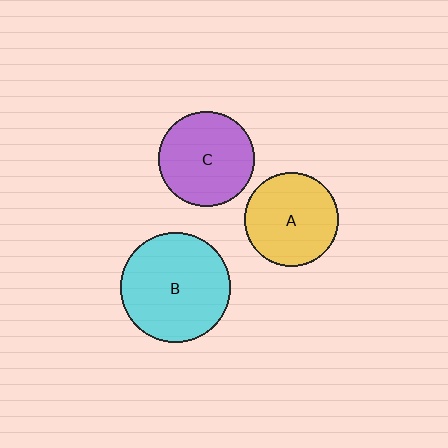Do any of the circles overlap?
No, none of the circles overlap.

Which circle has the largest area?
Circle B (cyan).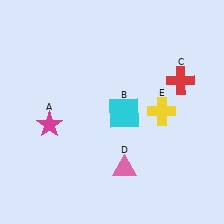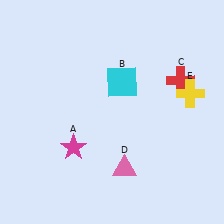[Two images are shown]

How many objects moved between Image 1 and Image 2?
3 objects moved between the two images.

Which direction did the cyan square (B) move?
The cyan square (B) moved up.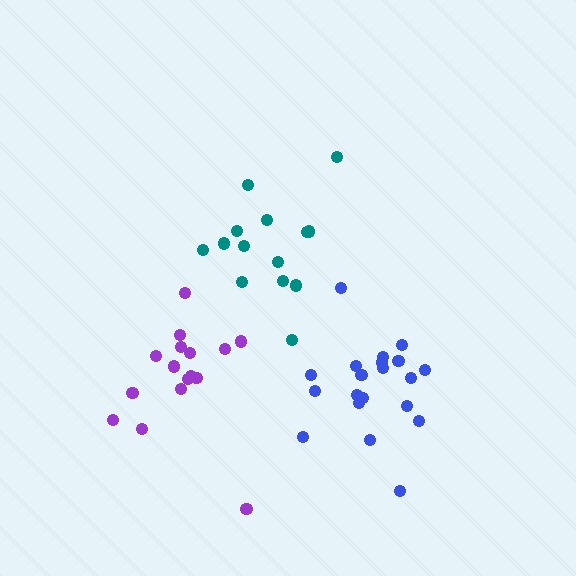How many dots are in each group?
Group 1: 14 dots, Group 2: 20 dots, Group 3: 17 dots (51 total).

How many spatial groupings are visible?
There are 3 spatial groupings.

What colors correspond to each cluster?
The clusters are colored: teal, blue, purple.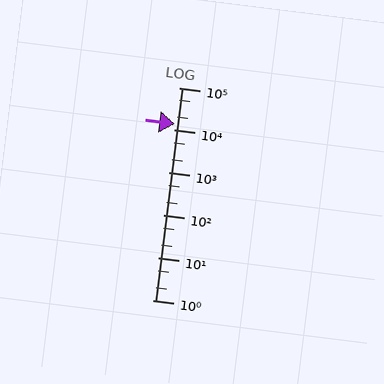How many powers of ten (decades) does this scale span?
The scale spans 5 decades, from 1 to 100000.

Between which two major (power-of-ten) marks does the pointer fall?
The pointer is between 10000 and 100000.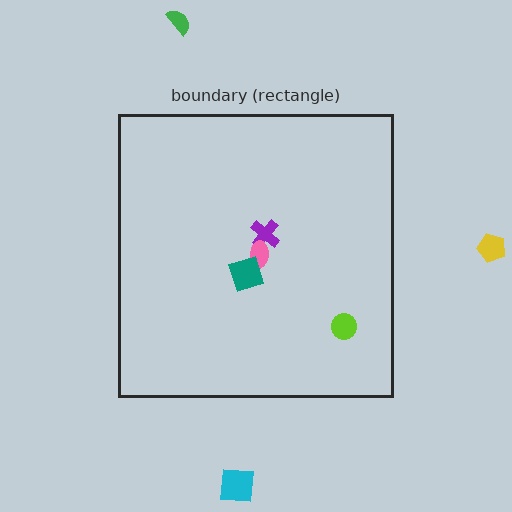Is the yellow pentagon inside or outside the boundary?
Outside.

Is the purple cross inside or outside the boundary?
Inside.